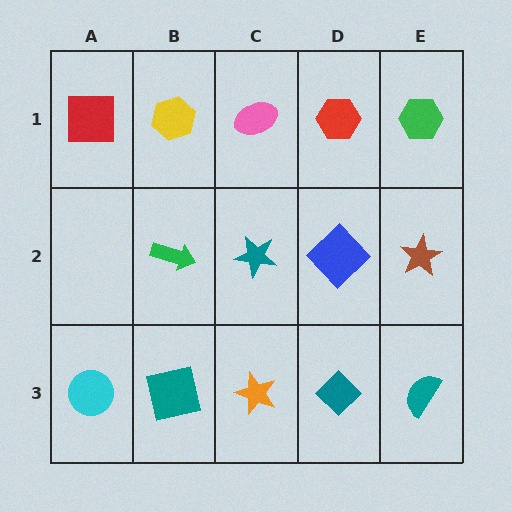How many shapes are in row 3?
5 shapes.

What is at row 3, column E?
A teal semicircle.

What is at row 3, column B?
A teal square.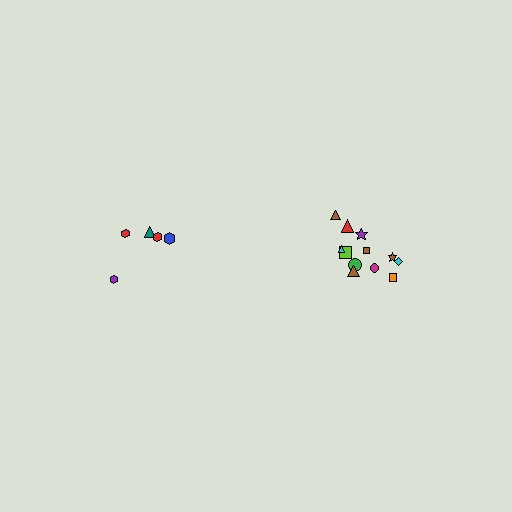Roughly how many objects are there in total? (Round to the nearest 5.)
Roughly 15 objects in total.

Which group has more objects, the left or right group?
The right group.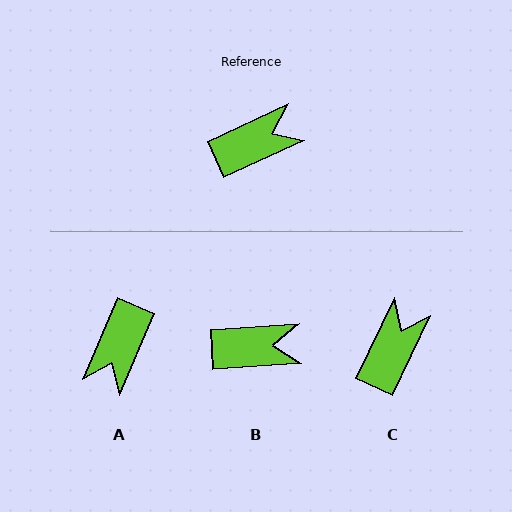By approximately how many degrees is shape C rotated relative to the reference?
Approximately 39 degrees counter-clockwise.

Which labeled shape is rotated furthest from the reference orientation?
A, about 138 degrees away.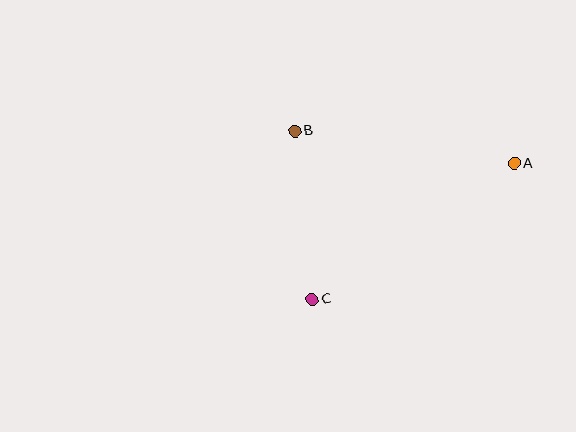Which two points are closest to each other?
Points B and C are closest to each other.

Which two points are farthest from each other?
Points A and C are farthest from each other.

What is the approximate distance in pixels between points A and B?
The distance between A and B is approximately 222 pixels.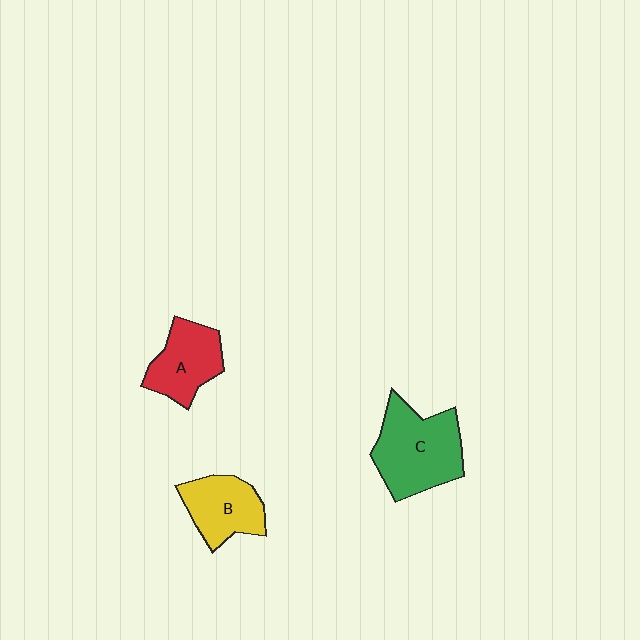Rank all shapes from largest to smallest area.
From largest to smallest: C (green), A (red), B (yellow).